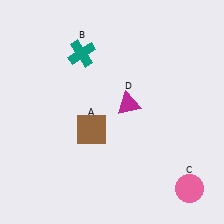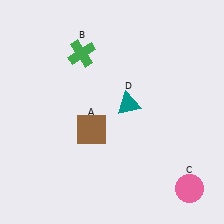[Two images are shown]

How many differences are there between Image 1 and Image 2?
There are 2 differences between the two images.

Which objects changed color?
B changed from teal to green. D changed from magenta to teal.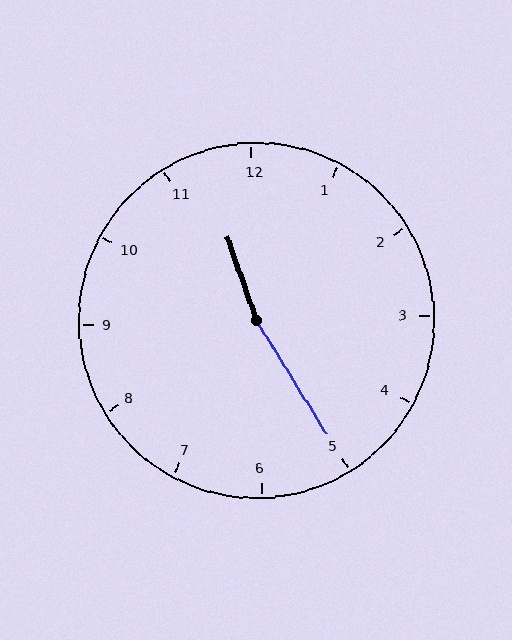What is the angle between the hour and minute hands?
Approximately 168 degrees.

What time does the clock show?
11:25.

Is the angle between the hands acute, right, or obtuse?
It is obtuse.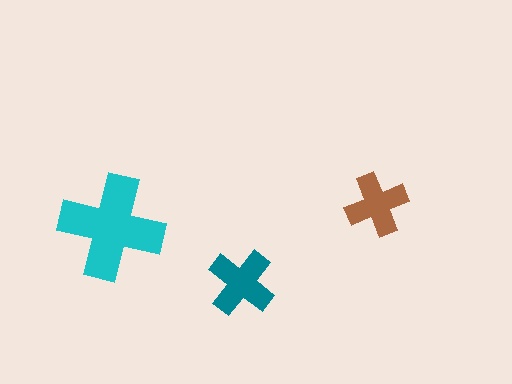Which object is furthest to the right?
The brown cross is rightmost.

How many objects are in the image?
There are 3 objects in the image.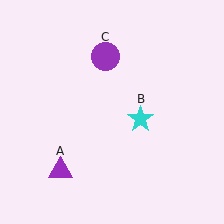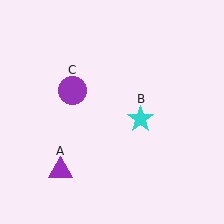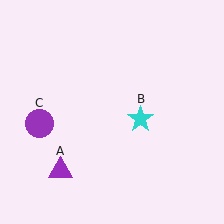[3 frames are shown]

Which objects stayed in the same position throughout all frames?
Purple triangle (object A) and cyan star (object B) remained stationary.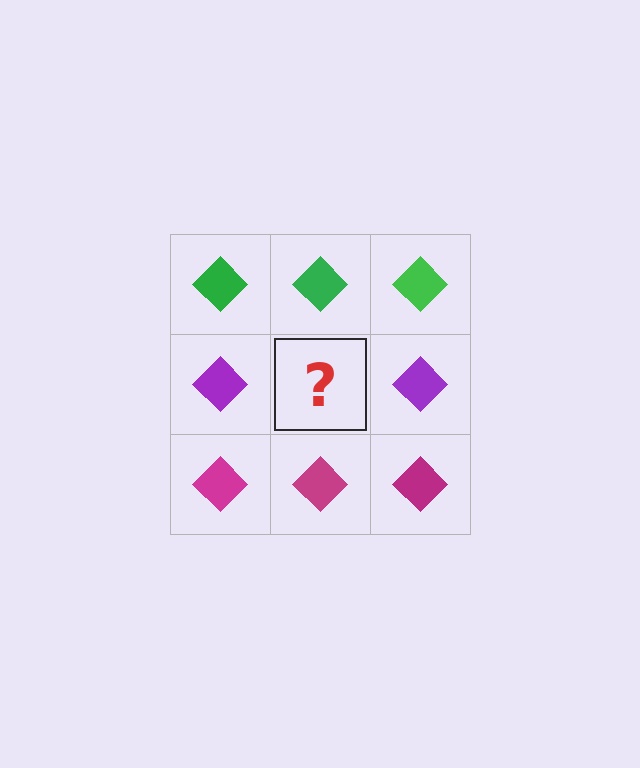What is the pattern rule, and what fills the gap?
The rule is that each row has a consistent color. The gap should be filled with a purple diamond.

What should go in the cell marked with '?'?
The missing cell should contain a purple diamond.